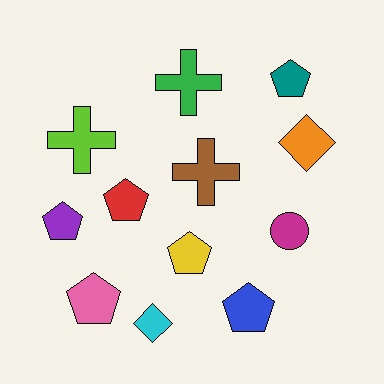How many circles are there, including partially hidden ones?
There is 1 circle.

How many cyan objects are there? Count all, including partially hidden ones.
There is 1 cyan object.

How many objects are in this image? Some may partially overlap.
There are 12 objects.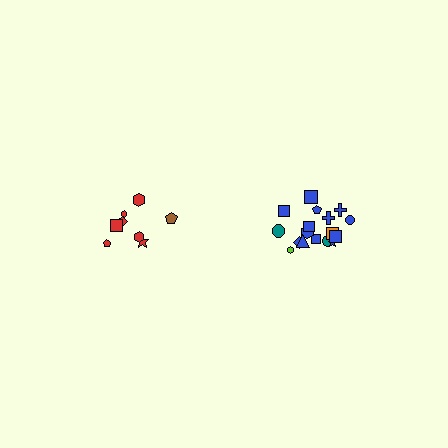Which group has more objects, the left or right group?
The right group.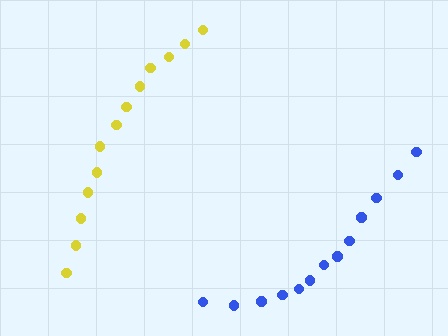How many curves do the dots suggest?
There are 2 distinct paths.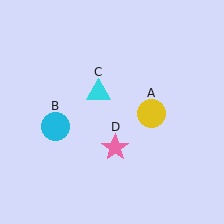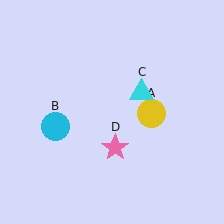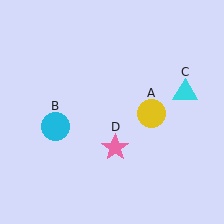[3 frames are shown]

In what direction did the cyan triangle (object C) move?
The cyan triangle (object C) moved right.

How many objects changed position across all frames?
1 object changed position: cyan triangle (object C).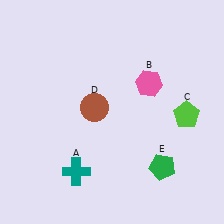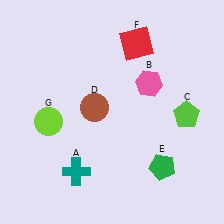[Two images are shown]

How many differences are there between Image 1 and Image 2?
There are 2 differences between the two images.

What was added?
A red square (F), a lime circle (G) were added in Image 2.